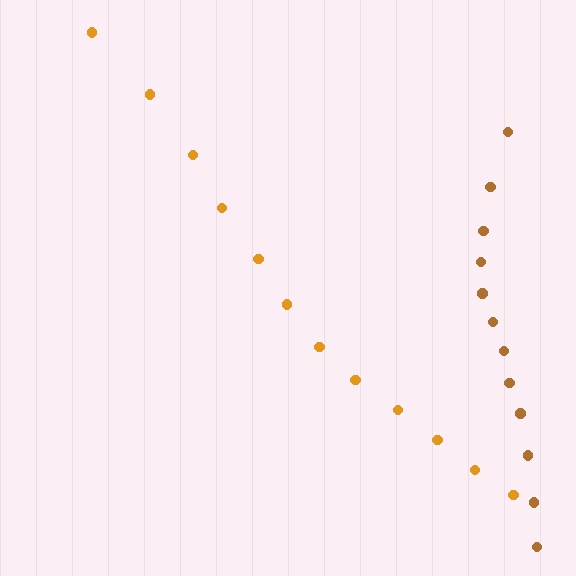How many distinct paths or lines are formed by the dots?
There are 2 distinct paths.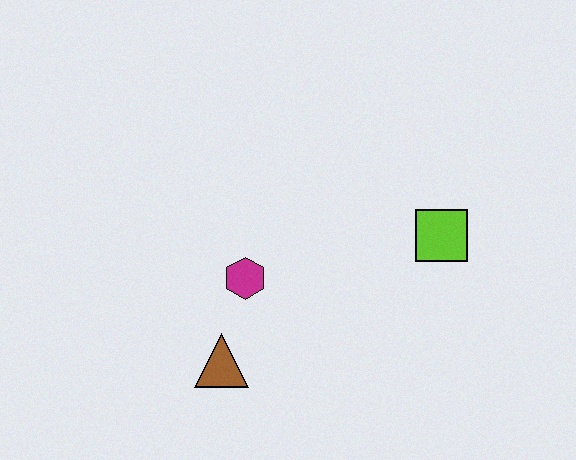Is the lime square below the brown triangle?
No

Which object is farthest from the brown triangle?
The lime square is farthest from the brown triangle.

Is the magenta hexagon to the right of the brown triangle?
Yes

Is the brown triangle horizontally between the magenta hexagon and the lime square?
No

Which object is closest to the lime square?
The magenta hexagon is closest to the lime square.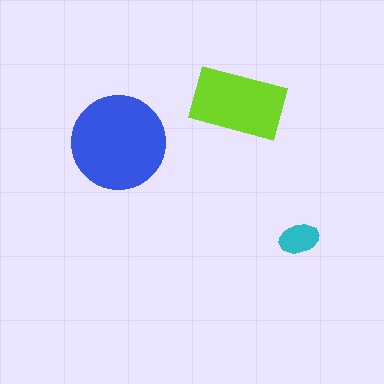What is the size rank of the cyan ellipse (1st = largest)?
3rd.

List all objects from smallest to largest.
The cyan ellipse, the lime rectangle, the blue circle.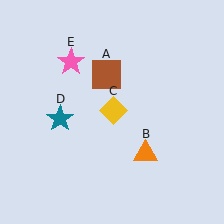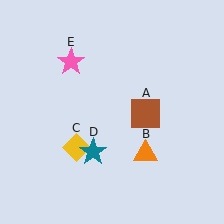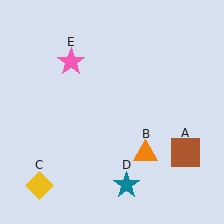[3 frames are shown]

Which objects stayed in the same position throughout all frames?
Orange triangle (object B) and pink star (object E) remained stationary.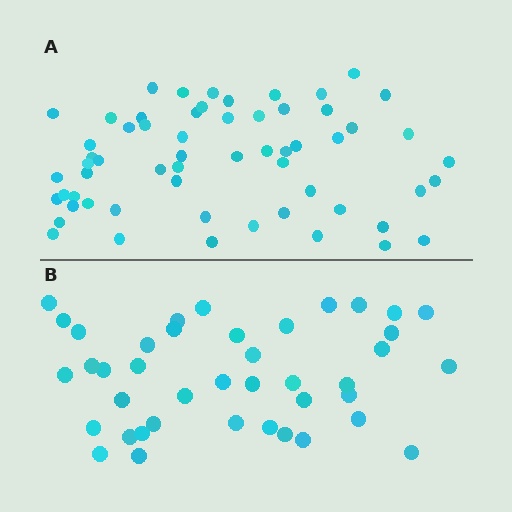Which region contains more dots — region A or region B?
Region A (the top region) has more dots.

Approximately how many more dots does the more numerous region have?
Region A has approximately 20 more dots than region B.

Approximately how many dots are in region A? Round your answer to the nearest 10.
About 60 dots.